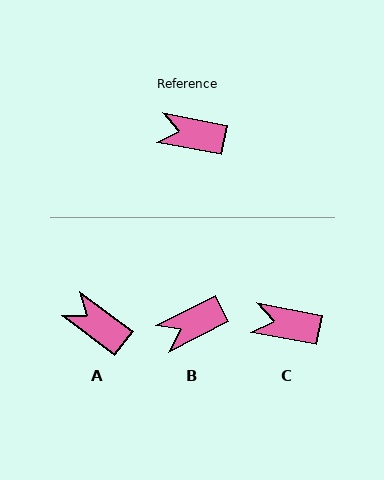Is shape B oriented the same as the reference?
No, it is off by about 38 degrees.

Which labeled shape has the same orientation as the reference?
C.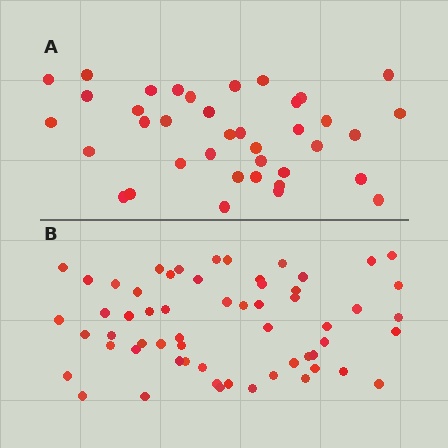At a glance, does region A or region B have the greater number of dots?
Region B (the bottom region) has more dots.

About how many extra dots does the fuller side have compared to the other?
Region B has approximately 20 more dots than region A.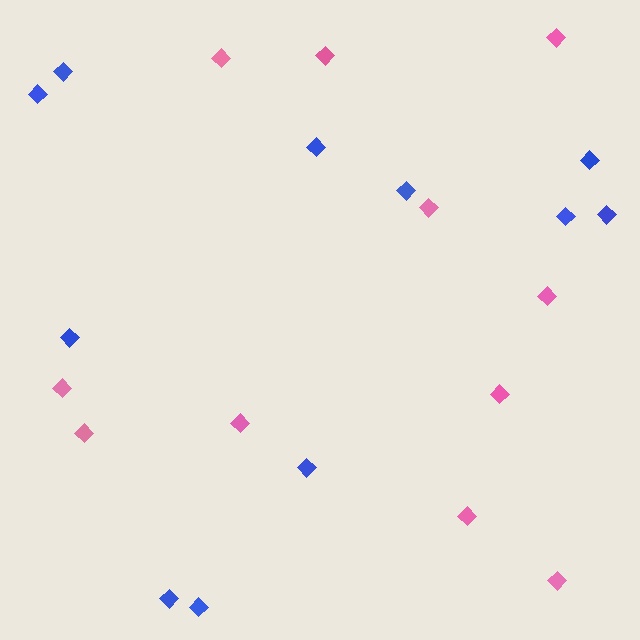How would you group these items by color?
There are 2 groups: one group of pink diamonds (11) and one group of blue diamonds (11).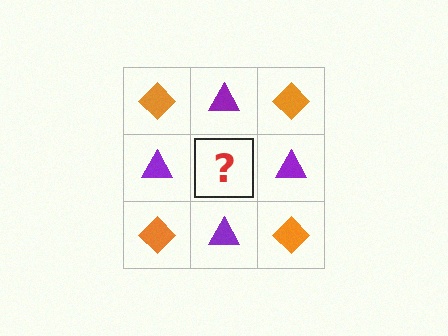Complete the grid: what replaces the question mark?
The question mark should be replaced with an orange diamond.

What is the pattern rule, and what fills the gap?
The rule is that it alternates orange diamond and purple triangle in a checkerboard pattern. The gap should be filled with an orange diamond.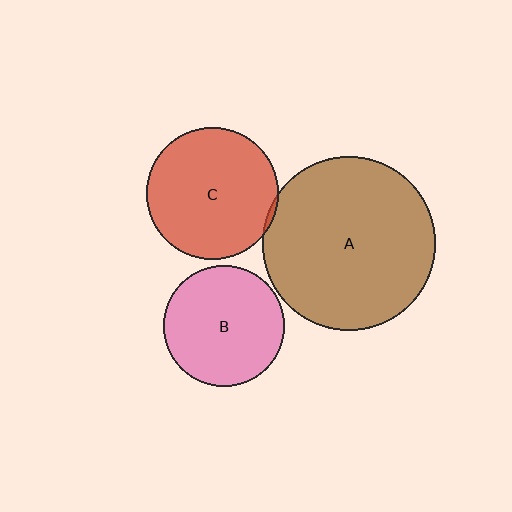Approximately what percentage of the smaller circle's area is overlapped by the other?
Approximately 5%.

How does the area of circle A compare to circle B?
Approximately 2.1 times.